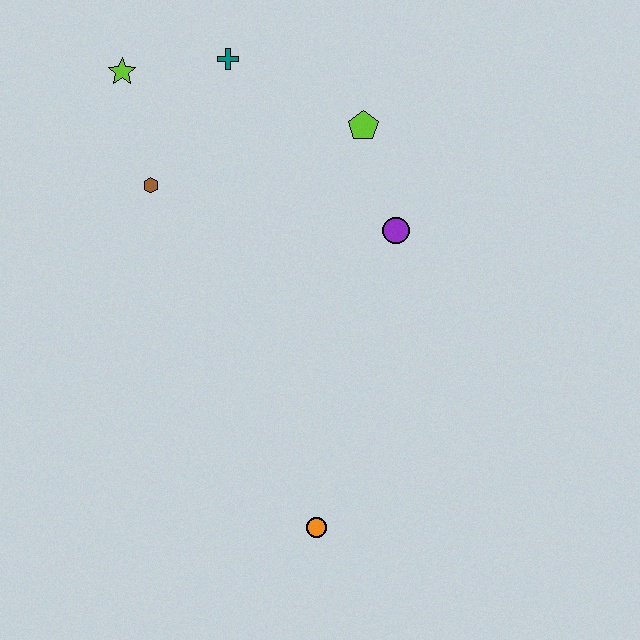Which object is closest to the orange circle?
The purple circle is closest to the orange circle.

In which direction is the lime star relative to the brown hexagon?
The lime star is above the brown hexagon.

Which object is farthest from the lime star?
The orange circle is farthest from the lime star.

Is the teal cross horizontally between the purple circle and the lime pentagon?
No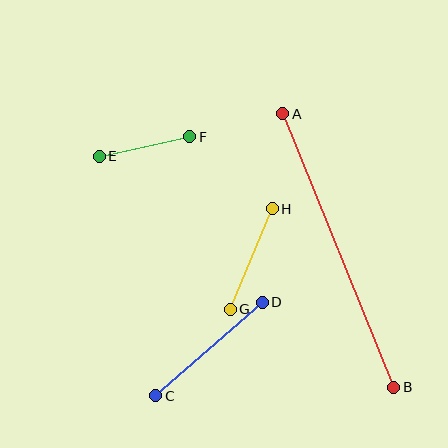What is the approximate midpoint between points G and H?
The midpoint is at approximately (251, 259) pixels.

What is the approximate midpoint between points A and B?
The midpoint is at approximately (338, 251) pixels.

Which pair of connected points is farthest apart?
Points A and B are farthest apart.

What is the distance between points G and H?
The distance is approximately 109 pixels.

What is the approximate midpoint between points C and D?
The midpoint is at approximately (209, 349) pixels.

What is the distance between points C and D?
The distance is approximately 141 pixels.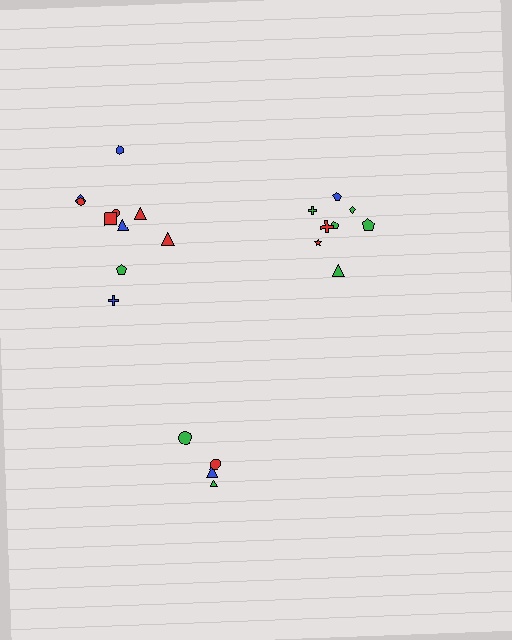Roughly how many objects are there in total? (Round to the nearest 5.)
Roughly 20 objects in total.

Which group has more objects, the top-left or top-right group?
The top-left group.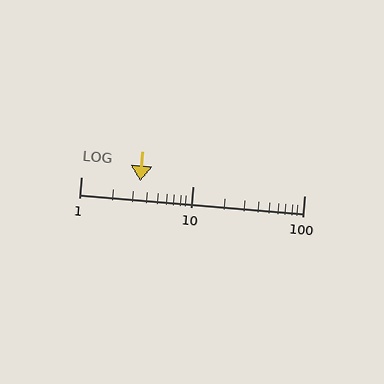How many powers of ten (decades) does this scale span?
The scale spans 2 decades, from 1 to 100.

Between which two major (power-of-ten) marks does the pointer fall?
The pointer is between 1 and 10.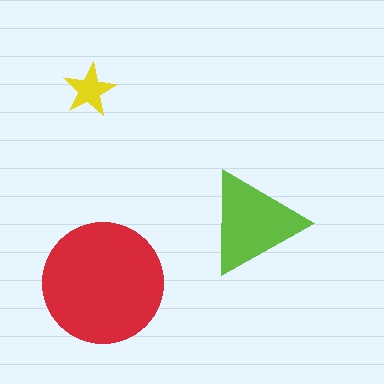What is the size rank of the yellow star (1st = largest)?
3rd.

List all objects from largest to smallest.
The red circle, the lime triangle, the yellow star.